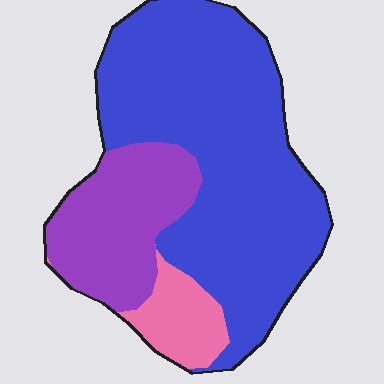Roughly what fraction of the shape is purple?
Purple takes up about one quarter (1/4) of the shape.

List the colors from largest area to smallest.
From largest to smallest: blue, purple, pink.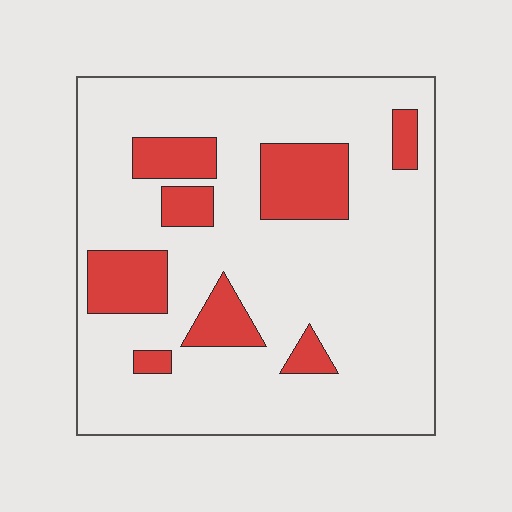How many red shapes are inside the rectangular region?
8.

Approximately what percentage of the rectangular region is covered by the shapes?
Approximately 20%.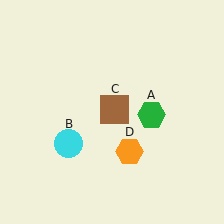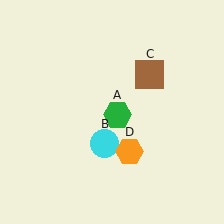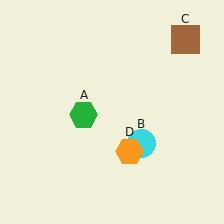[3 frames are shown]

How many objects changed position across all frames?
3 objects changed position: green hexagon (object A), cyan circle (object B), brown square (object C).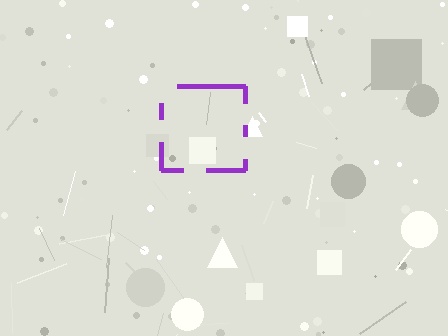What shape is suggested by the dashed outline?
The dashed outline suggests a square.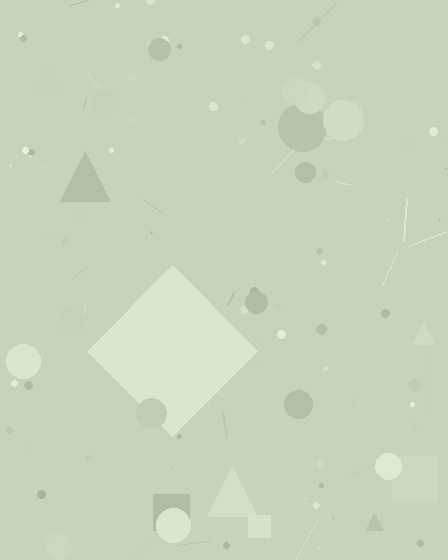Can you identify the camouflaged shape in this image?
The camouflaged shape is a diamond.